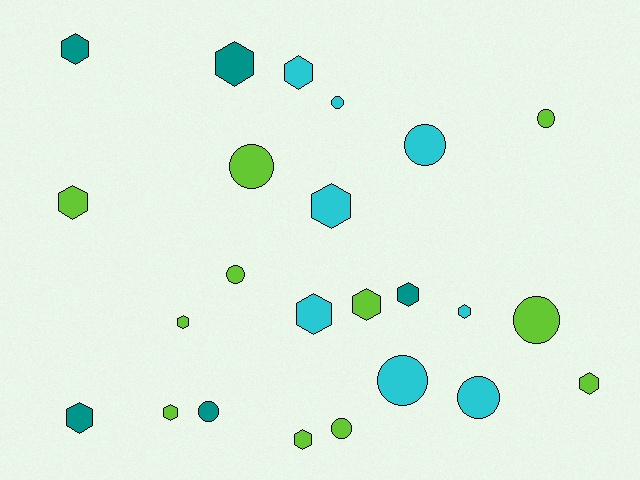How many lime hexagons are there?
There are 6 lime hexagons.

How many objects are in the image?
There are 24 objects.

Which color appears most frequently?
Lime, with 11 objects.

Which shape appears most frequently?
Hexagon, with 14 objects.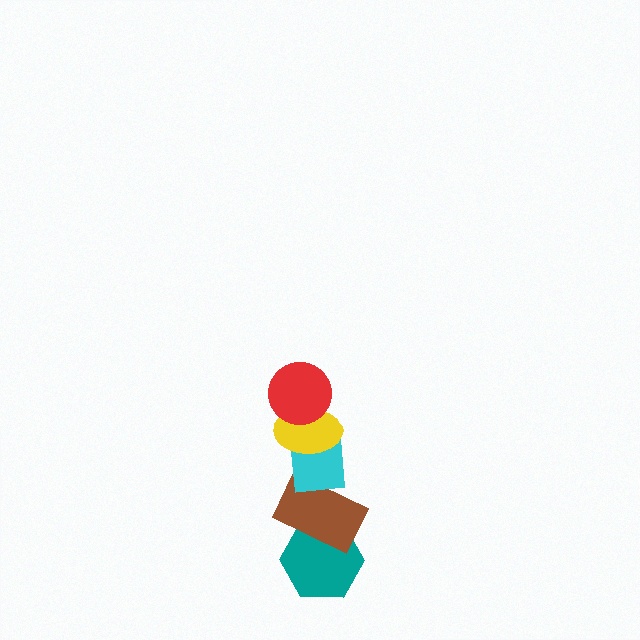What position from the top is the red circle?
The red circle is 1st from the top.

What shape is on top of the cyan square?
The yellow ellipse is on top of the cyan square.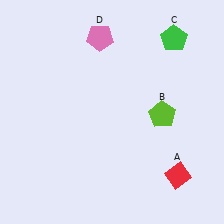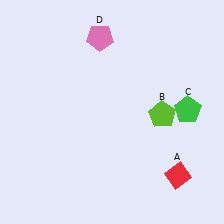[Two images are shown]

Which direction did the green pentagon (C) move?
The green pentagon (C) moved down.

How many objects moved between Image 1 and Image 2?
1 object moved between the two images.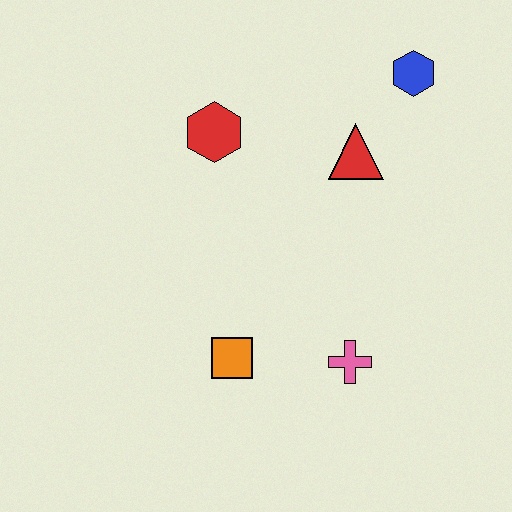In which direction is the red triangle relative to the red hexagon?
The red triangle is to the right of the red hexagon.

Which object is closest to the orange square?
The pink cross is closest to the orange square.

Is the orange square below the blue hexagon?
Yes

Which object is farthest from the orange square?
The blue hexagon is farthest from the orange square.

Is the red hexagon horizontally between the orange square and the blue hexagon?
No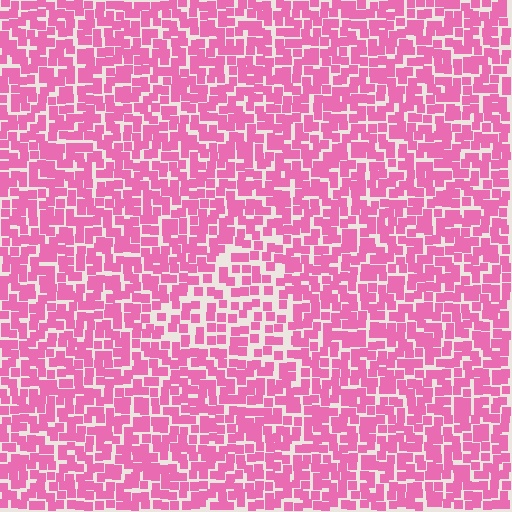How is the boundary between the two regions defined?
The boundary is defined by a change in element density (approximately 1.6x ratio). All elements are the same color, size, and shape.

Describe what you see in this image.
The image contains small pink elements arranged at two different densities. A triangle-shaped region is visible where the elements are less densely packed than the surrounding area.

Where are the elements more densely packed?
The elements are more densely packed outside the triangle boundary.